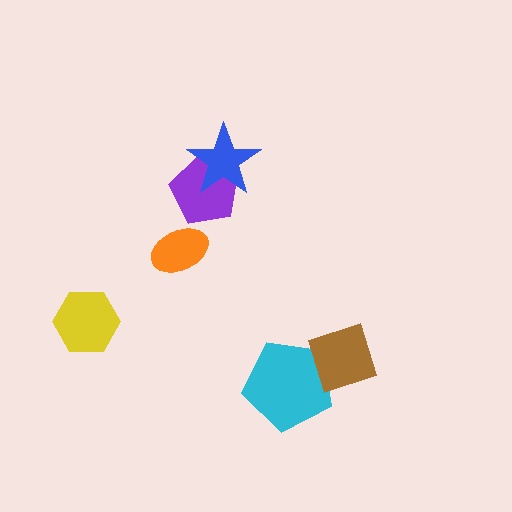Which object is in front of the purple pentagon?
The blue star is in front of the purple pentagon.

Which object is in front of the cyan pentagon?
The brown diamond is in front of the cyan pentagon.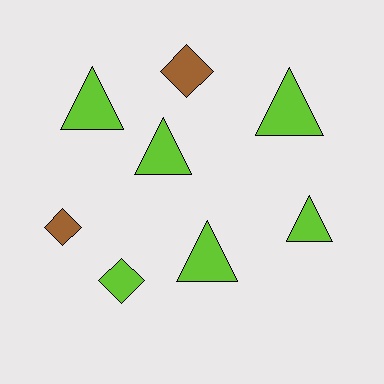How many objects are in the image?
There are 8 objects.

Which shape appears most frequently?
Triangle, with 5 objects.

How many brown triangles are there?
There are no brown triangles.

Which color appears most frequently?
Lime, with 6 objects.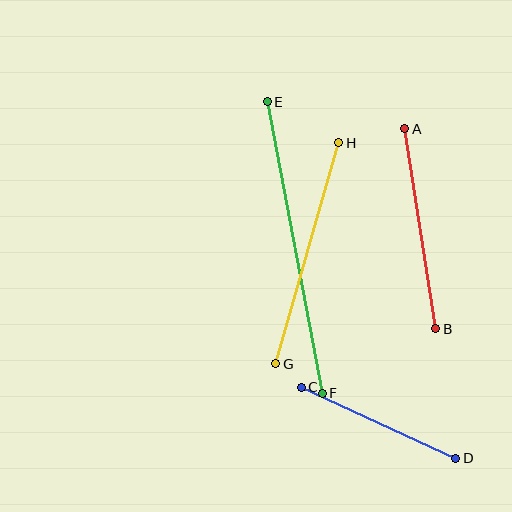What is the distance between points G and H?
The distance is approximately 230 pixels.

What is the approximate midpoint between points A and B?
The midpoint is at approximately (420, 229) pixels.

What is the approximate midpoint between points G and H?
The midpoint is at approximately (307, 253) pixels.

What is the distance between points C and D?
The distance is approximately 170 pixels.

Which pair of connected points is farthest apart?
Points E and F are farthest apart.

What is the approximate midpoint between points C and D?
The midpoint is at approximately (379, 423) pixels.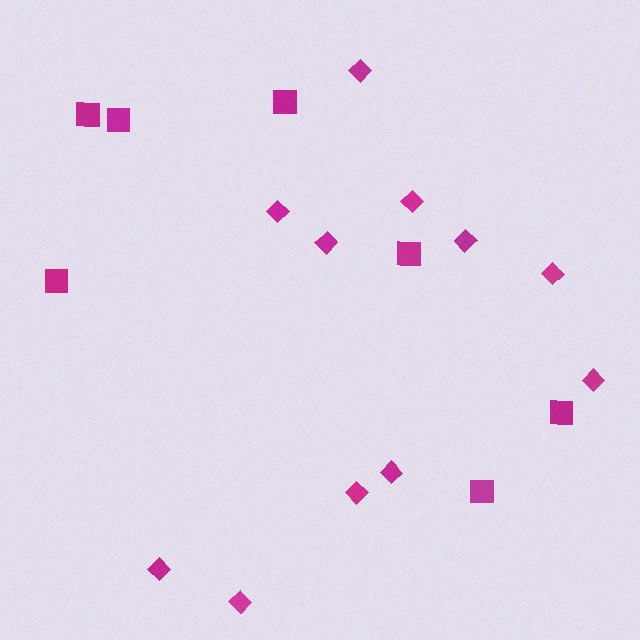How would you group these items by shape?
There are 2 groups: one group of squares (7) and one group of diamonds (11).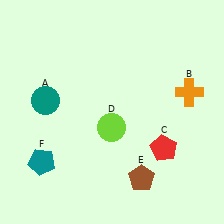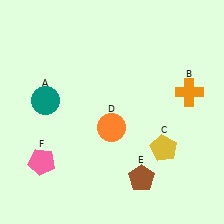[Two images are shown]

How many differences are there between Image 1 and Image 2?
There are 3 differences between the two images.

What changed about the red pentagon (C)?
In Image 1, C is red. In Image 2, it changed to yellow.